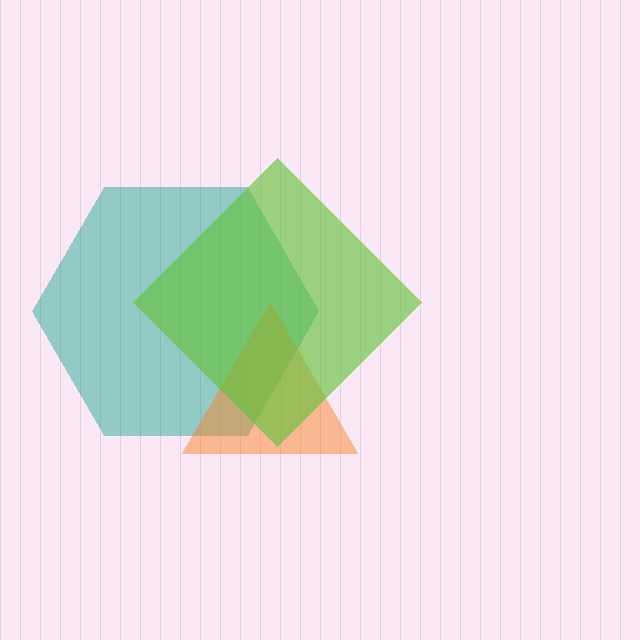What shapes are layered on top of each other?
The layered shapes are: a teal hexagon, an orange triangle, a lime diamond.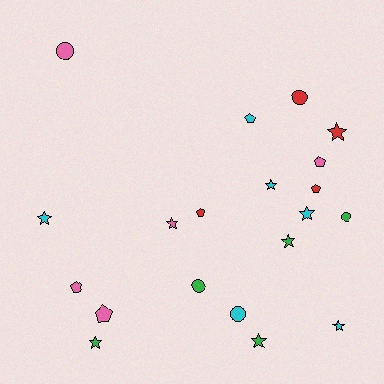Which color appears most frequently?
Cyan, with 6 objects.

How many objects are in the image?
There are 20 objects.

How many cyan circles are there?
There is 1 cyan circle.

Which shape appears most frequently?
Star, with 9 objects.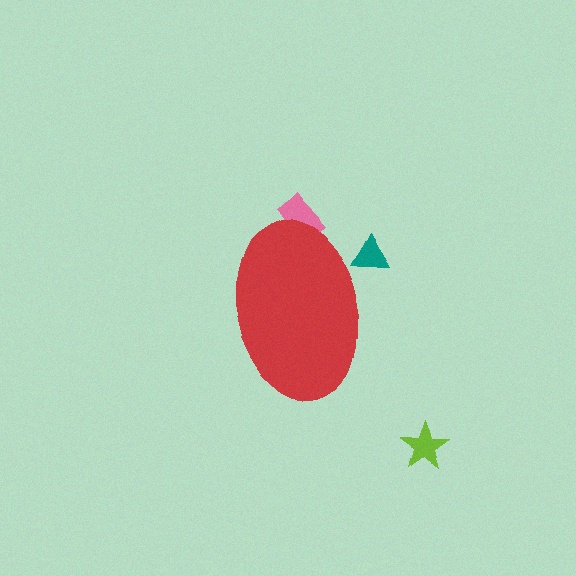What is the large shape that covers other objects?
A red ellipse.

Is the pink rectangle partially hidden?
Yes, the pink rectangle is partially hidden behind the red ellipse.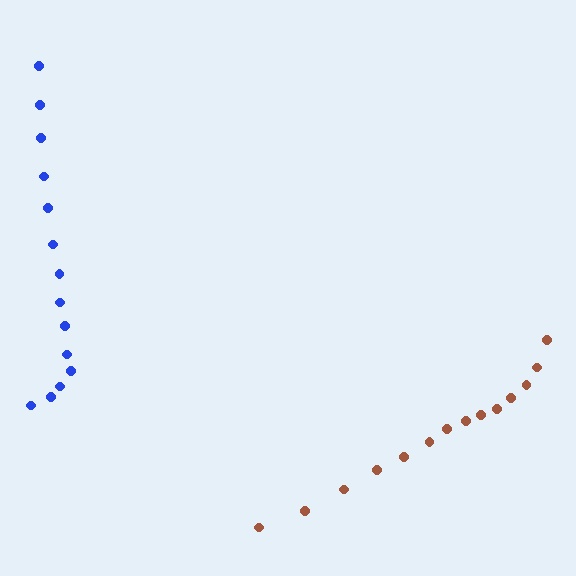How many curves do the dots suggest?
There are 2 distinct paths.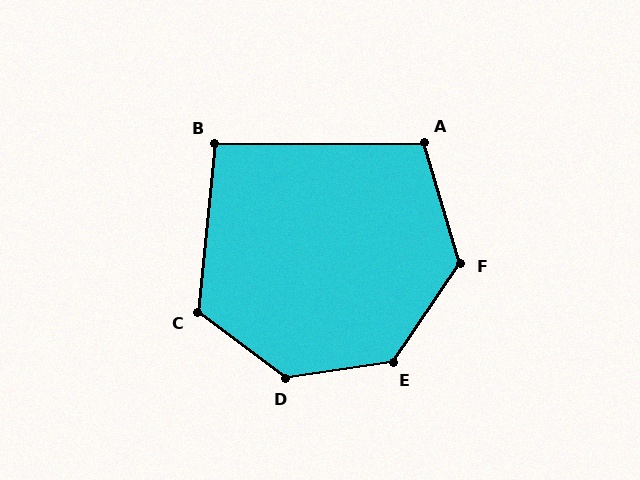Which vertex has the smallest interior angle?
B, at approximately 96 degrees.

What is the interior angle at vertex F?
Approximately 129 degrees (obtuse).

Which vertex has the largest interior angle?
D, at approximately 135 degrees.